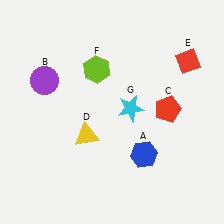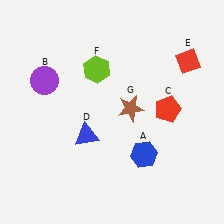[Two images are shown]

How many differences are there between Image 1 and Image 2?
There are 2 differences between the two images.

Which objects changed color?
D changed from yellow to blue. G changed from cyan to brown.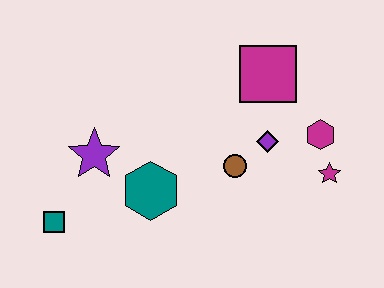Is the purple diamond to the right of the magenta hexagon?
No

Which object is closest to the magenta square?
The purple diamond is closest to the magenta square.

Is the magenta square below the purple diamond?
No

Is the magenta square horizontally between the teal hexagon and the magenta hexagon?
Yes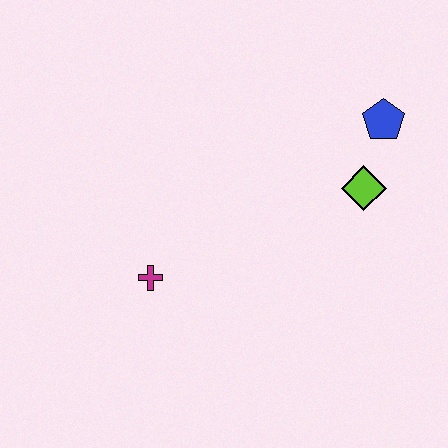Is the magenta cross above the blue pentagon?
No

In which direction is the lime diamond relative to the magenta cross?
The lime diamond is to the right of the magenta cross.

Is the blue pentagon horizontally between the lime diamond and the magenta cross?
No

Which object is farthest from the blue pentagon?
The magenta cross is farthest from the blue pentagon.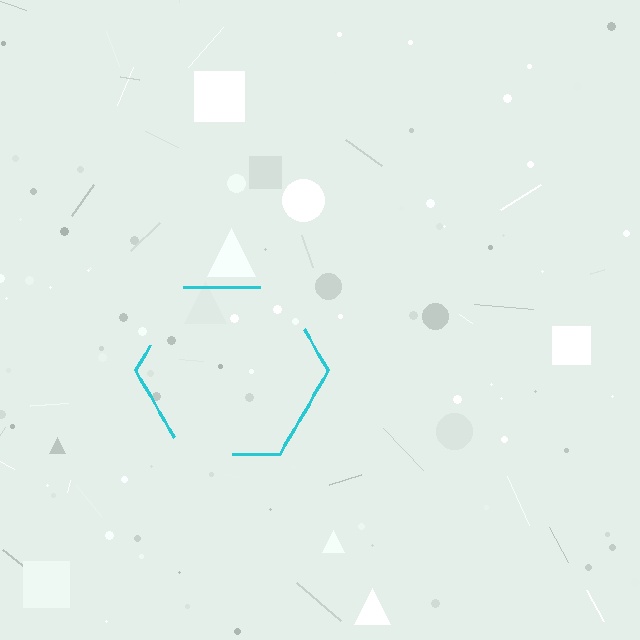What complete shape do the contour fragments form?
The contour fragments form a hexagon.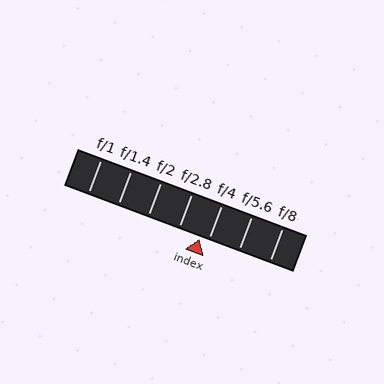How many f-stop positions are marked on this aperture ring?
There are 7 f-stop positions marked.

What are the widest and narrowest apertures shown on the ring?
The widest aperture shown is f/1 and the narrowest is f/8.